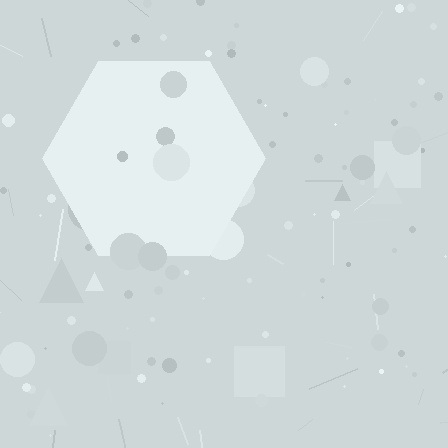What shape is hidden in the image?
A hexagon is hidden in the image.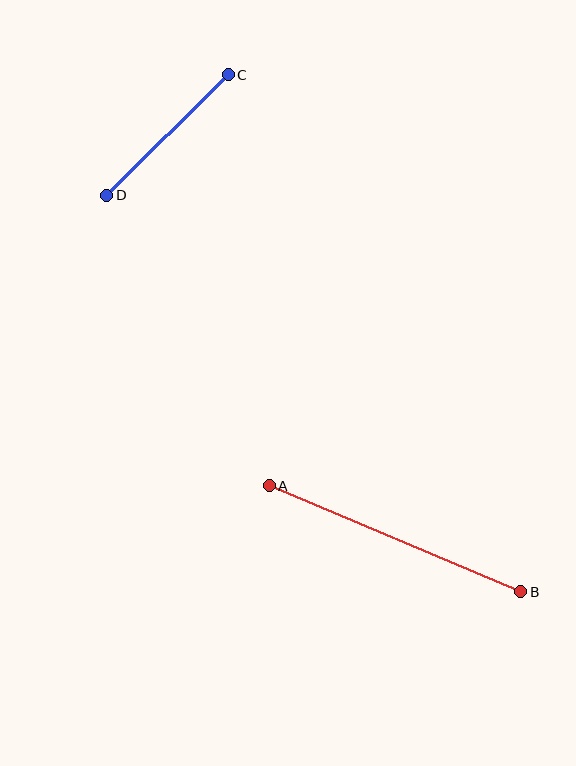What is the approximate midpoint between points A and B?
The midpoint is at approximately (395, 539) pixels.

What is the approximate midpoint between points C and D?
The midpoint is at approximately (167, 135) pixels.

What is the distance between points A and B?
The distance is approximately 273 pixels.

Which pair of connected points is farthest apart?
Points A and B are farthest apart.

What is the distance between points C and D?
The distance is approximately 171 pixels.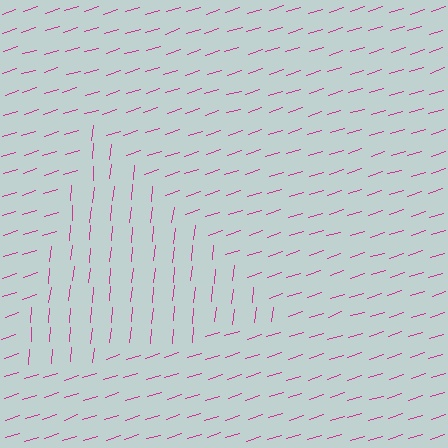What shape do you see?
I see a triangle.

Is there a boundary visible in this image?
Yes, there is a texture boundary formed by a change in line orientation.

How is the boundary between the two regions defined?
The boundary is defined purely by a change in line orientation (approximately 67 degrees difference). All lines are the same color and thickness.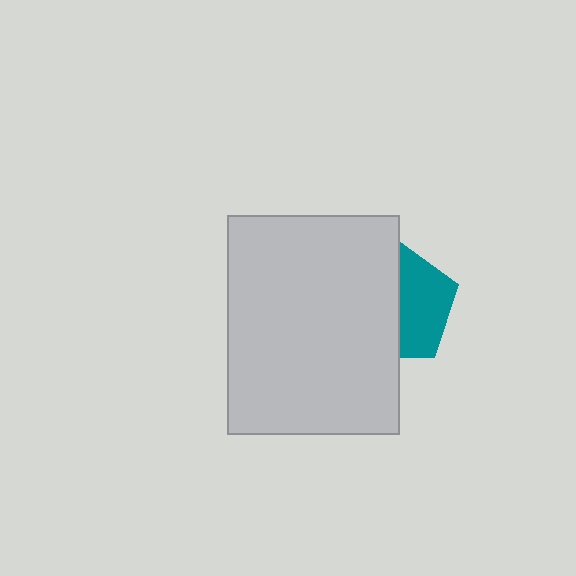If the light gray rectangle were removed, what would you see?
You would see the complete teal pentagon.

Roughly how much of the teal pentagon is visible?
About half of it is visible (roughly 46%).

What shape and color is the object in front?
The object in front is a light gray rectangle.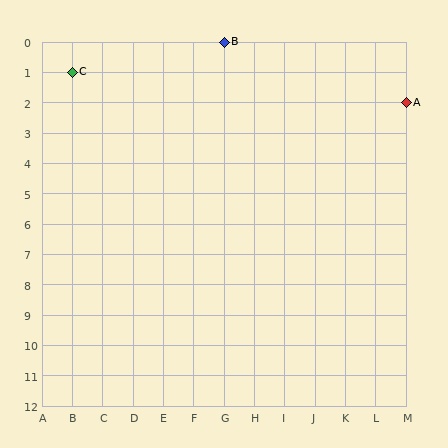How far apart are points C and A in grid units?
Points C and A are 11 columns and 1 row apart (about 11.0 grid units diagonally).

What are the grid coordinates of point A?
Point A is at grid coordinates (M, 2).